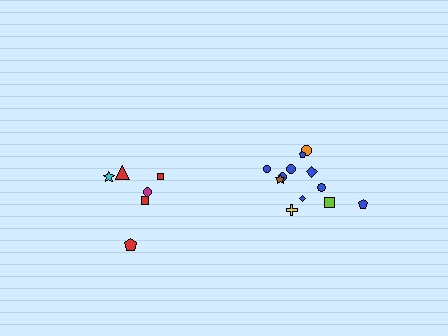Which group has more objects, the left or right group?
The right group.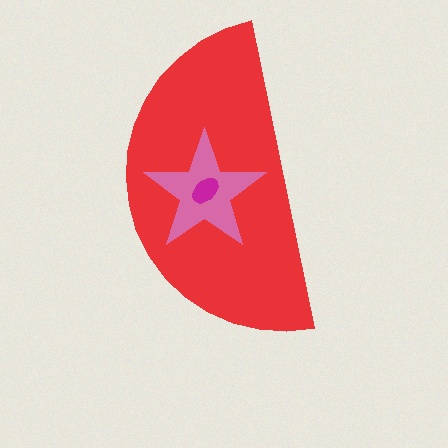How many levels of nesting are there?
3.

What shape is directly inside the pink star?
The magenta ellipse.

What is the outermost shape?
The red semicircle.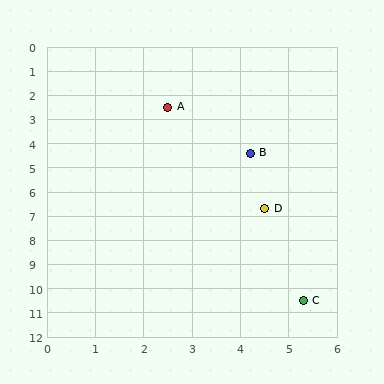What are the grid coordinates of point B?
Point B is at approximately (4.2, 4.4).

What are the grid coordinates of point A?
Point A is at approximately (2.5, 2.5).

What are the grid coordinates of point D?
Point D is at approximately (4.5, 6.7).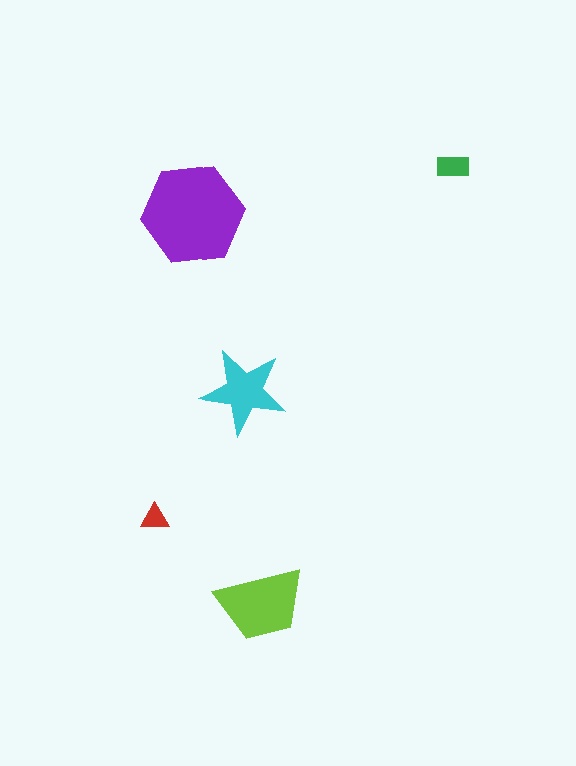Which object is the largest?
The purple hexagon.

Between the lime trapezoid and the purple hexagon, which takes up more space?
The purple hexagon.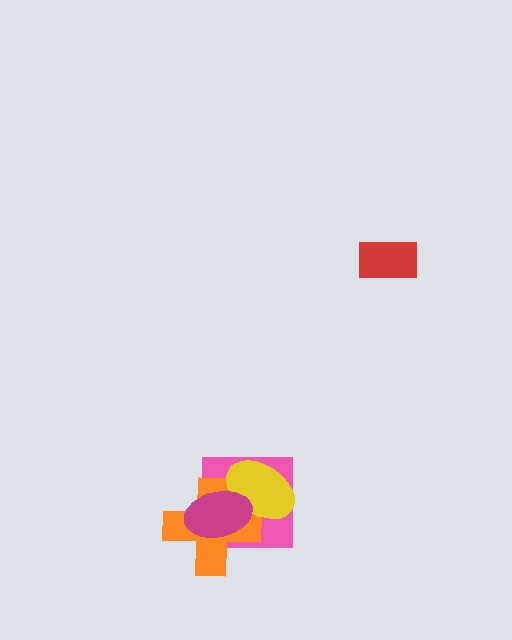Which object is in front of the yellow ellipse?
The magenta ellipse is in front of the yellow ellipse.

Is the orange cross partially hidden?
Yes, it is partially covered by another shape.